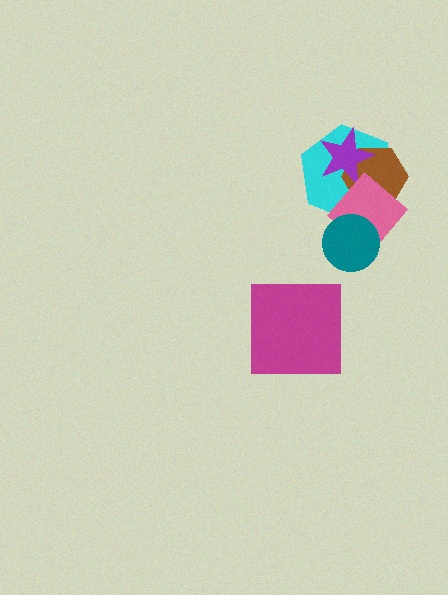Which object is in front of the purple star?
The pink diamond is in front of the purple star.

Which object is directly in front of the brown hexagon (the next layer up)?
The purple star is directly in front of the brown hexagon.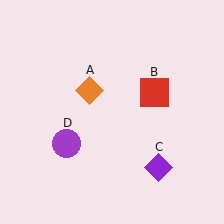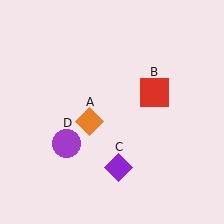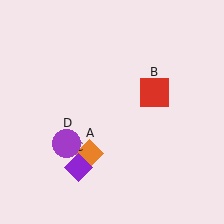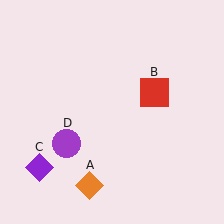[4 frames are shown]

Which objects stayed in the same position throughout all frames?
Red square (object B) and purple circle (object D) remained stationary.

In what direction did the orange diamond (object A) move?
The orange diamond (object A) moved down.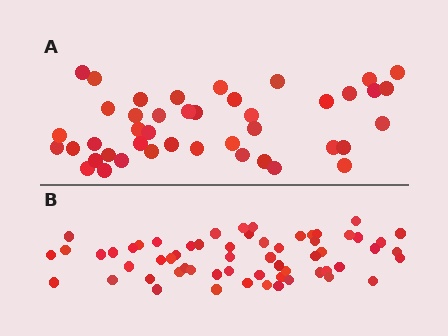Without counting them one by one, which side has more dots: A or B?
Region B (the bottom region) has more dots.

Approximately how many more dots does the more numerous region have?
Region B has approximately 15 more dots than region A.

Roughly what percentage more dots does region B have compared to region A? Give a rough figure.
About 40% more.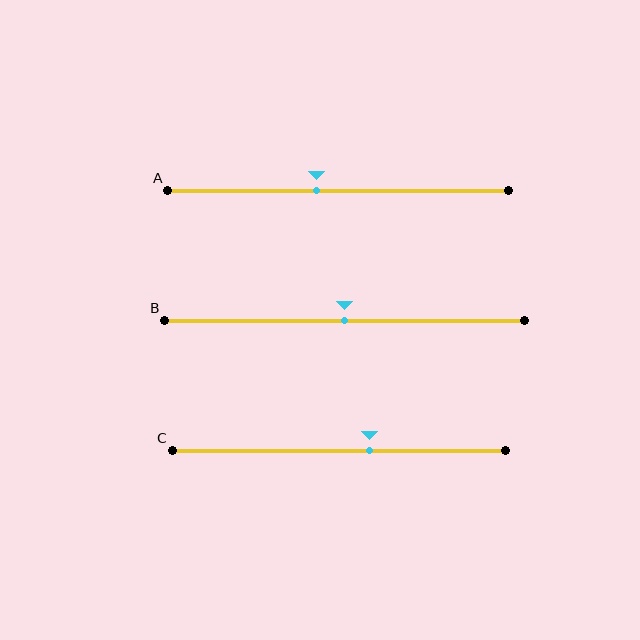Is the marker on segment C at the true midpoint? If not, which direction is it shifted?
No, the marker on segment C is shifted to the right by about 9% of the segment length.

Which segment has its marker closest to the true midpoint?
Segment B has its marker closest to the true midpoint.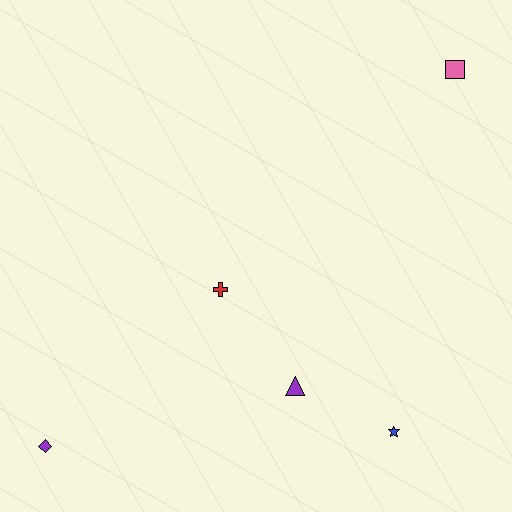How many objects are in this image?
There are 5 objects.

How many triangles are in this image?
There is 1 triangle.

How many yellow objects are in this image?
There are no yellow objects.